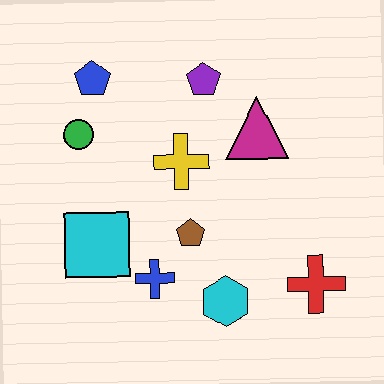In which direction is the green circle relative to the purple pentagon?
The green circle is to the left of the purple pentagon.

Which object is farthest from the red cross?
The blue pentagon is farthest from the red cross.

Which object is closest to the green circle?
The blue pentagon is closest to the green circle.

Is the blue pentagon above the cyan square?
Yes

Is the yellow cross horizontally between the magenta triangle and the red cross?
No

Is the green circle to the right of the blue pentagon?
No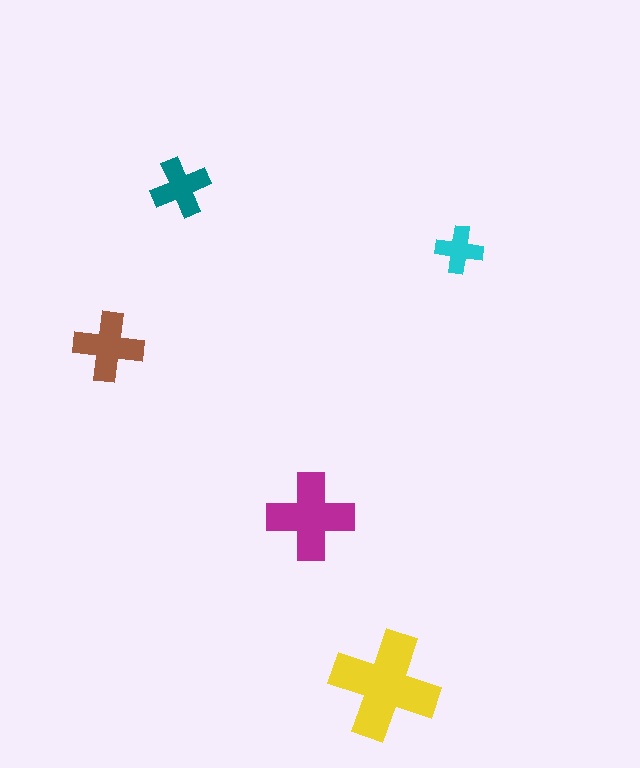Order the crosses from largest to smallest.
the yellow one, the magenta one, the brown one, the teal one, the cyan one.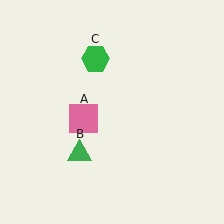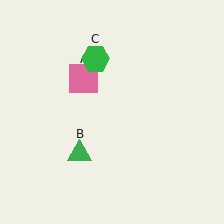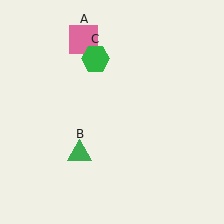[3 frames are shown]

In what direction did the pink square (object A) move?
The pink square (object A) moved up.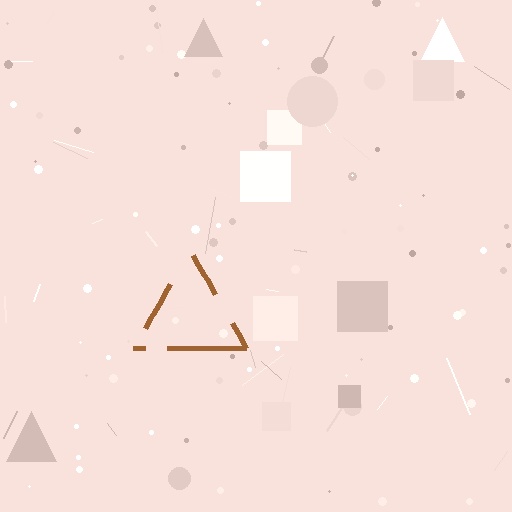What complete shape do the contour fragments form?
The contour fragments form a triangle.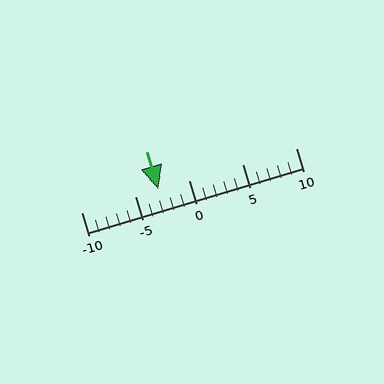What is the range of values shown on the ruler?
The ruler shows values from -10 to 10.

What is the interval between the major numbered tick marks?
The major tick marks are spaced 5 units apart.